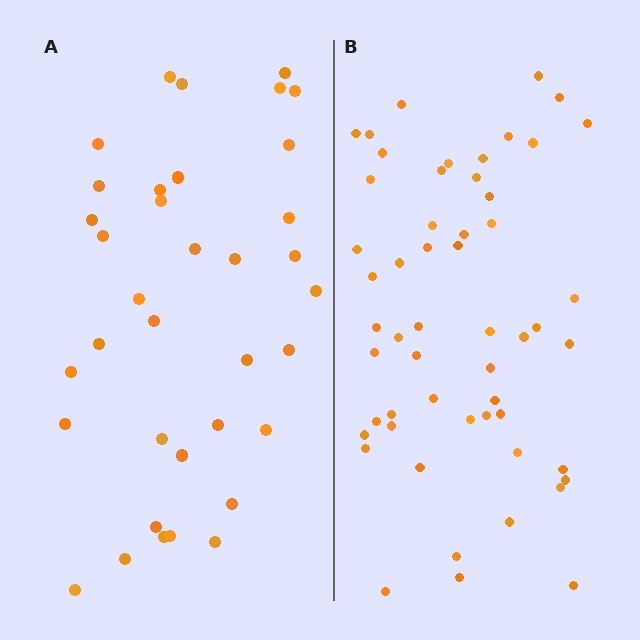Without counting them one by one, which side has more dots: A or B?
Region B (the right region) has more dots.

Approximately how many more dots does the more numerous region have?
Region B has approximately 20 more dots than region A.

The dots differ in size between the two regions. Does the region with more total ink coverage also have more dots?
No. Region A has more total ink coverage because its dots are larger, but region B actually contains more individual dots. Total area can be misleading — the number of items is what matters here.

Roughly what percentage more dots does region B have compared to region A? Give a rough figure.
About 50% more.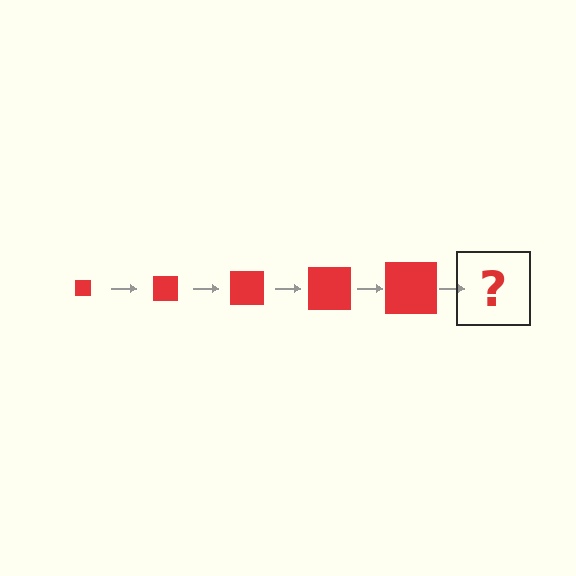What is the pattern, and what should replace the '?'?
The pattern is that the square gets progressively larger each step. The '?' should be a red square, larger than the previous one.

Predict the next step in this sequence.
The next step is a red square, larger than the previous one.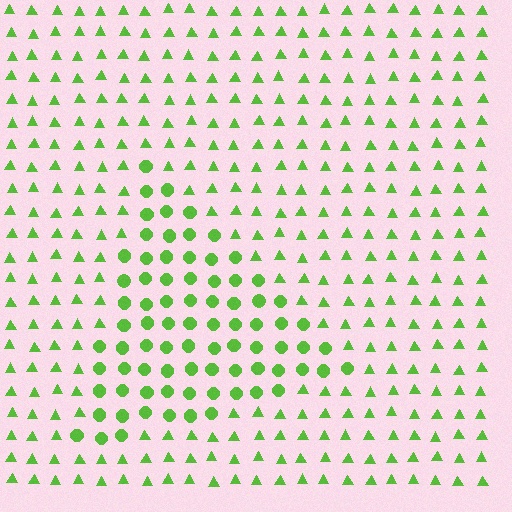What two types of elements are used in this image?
The image uses circles inside the triangle region and triangles outside it.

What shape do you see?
I see a triangle.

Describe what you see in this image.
The image is filled with small lime elements arranged in a uniform grid. A triangle-shaped region contains circles, while the surrounding area contains triangles. The boundary is defined purely by the change in element shape.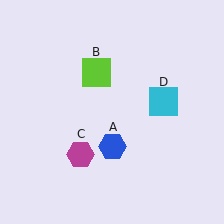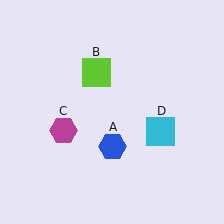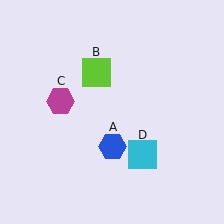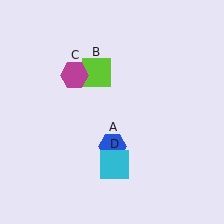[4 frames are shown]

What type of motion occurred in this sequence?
The magenta hexagon (object C), cyan square (object D) rotated clockwise around the center of the scene.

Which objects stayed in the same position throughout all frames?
Blue hexagon (object A) and lime square (object B) remained stationary.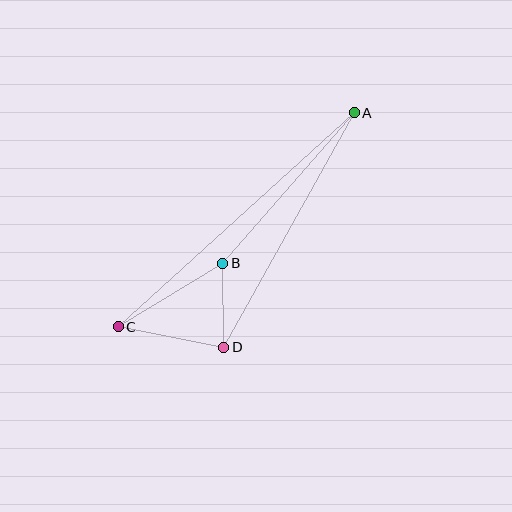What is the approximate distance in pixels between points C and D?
The distance between C and D is approximately 108 pixels.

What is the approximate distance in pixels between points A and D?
The distance between A and D is approximately 269 pixels.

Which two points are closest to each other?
Points B and D are closest to each other.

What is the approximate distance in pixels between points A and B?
The distance between A and B is approximately 200 pixels.